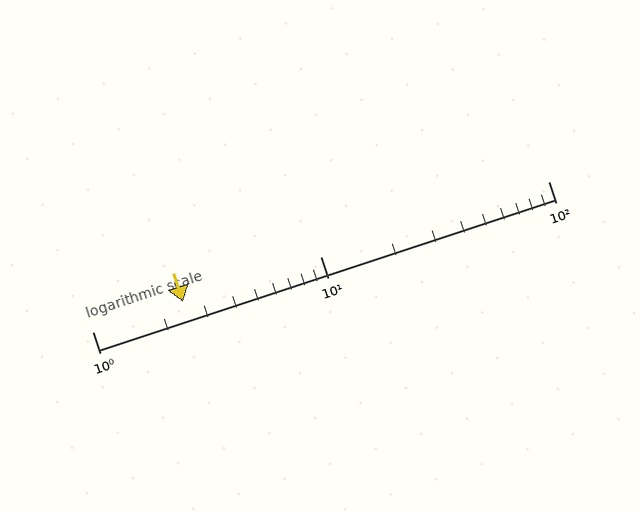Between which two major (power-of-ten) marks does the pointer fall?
The pointer is between 1 and 10.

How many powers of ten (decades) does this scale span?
The scale spans 2 decades, from 1 to 100.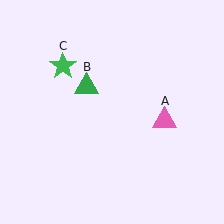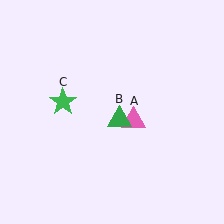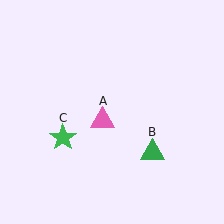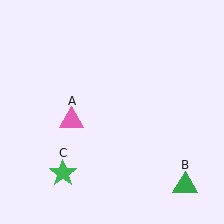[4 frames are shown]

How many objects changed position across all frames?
3 objects changed position: pink triangle (object A), green triangle (object B), green star (object C).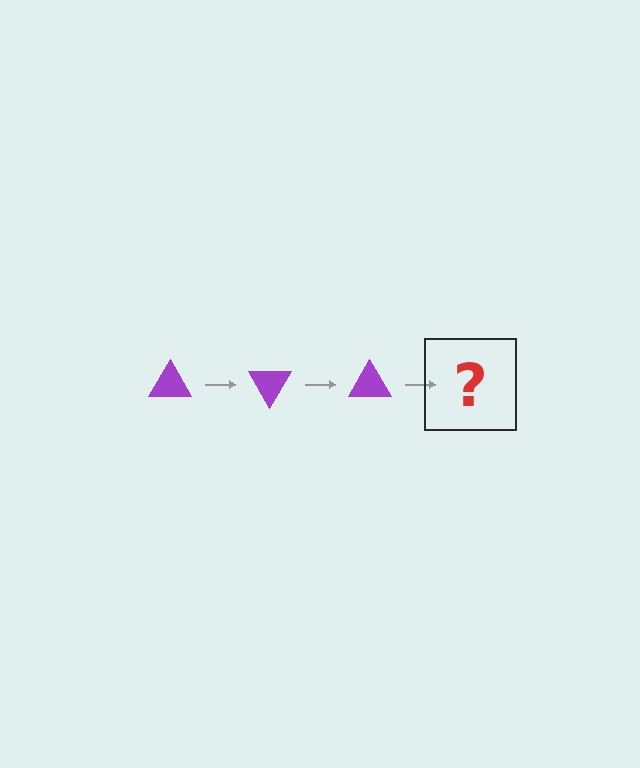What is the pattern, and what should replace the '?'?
The pattern is that the triangle rotates 60 degrees each step. The '?' should be a purple triangle rotated 180 degrees.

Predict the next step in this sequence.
The next step is a purple triangle rotated 180 degrees.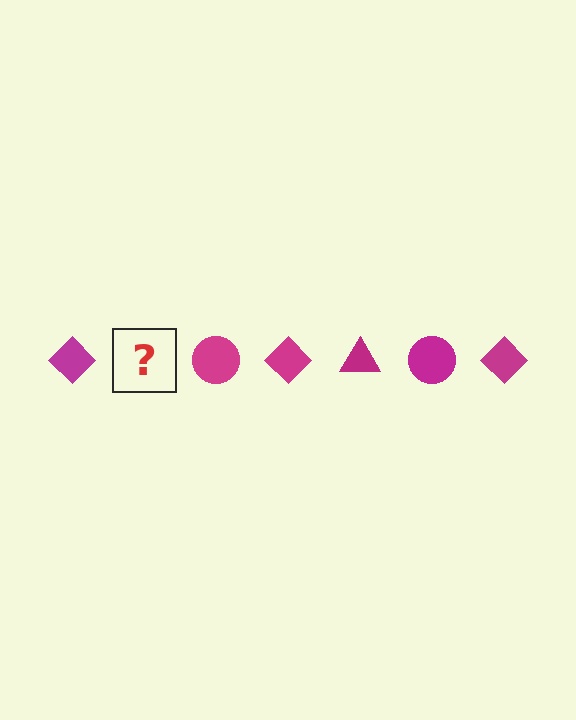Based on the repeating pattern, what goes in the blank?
The blank should be a magenta triangle.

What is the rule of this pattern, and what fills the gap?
The rule is that the pattern cycles through diamond, triangle, circle shapes in magenta. The gap should be filled with a magenta triangle.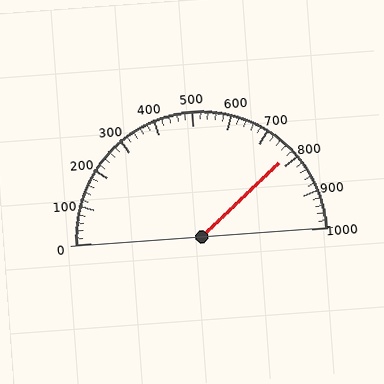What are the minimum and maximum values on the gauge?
The gauge ranges from 0 to 1000.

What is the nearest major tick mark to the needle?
The nearest major tick mark is 800.